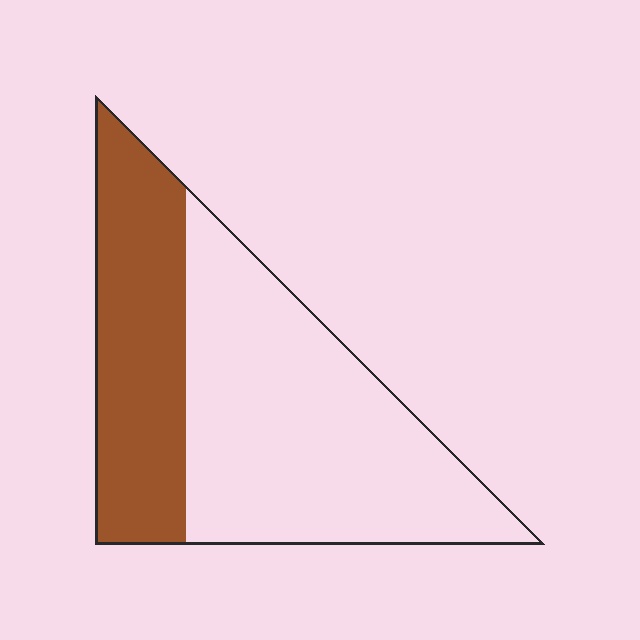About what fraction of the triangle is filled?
About three eighths (3/8).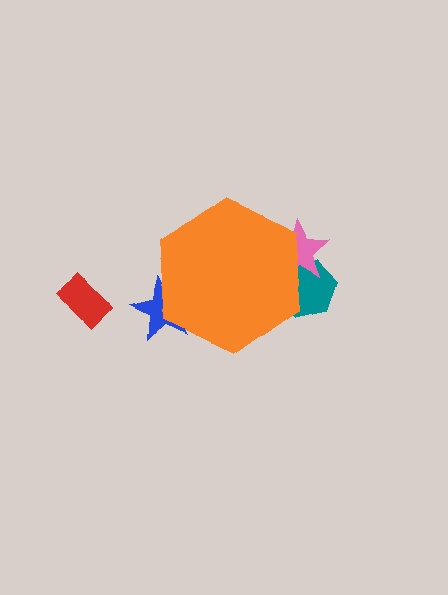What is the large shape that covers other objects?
An orange hexagon.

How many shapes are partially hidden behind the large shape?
3 shapes are partially hidden.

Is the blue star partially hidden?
Yes, the blue star is partially hidden behind the orange hexagon.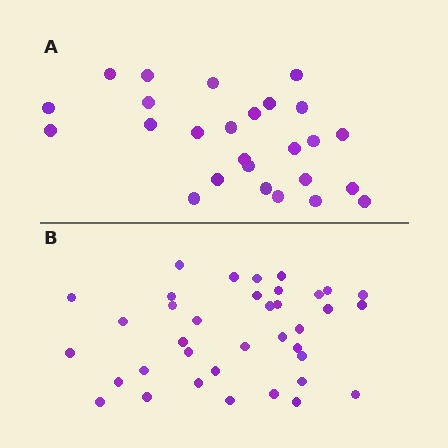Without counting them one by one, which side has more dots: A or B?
Region B (the bottom region) has more dots.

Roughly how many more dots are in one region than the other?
Region B has roughly 12 or so more dots than region A.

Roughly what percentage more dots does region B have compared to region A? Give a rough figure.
About 40% more.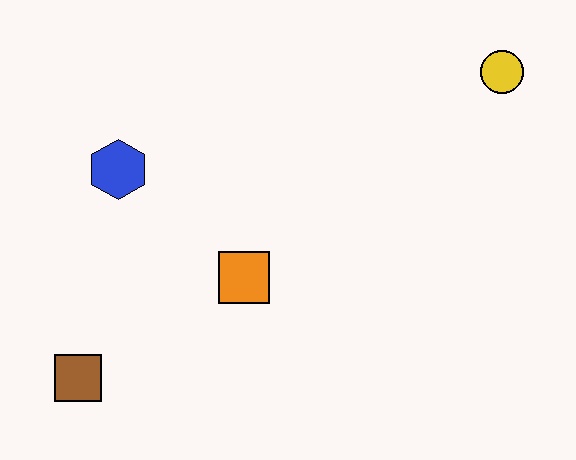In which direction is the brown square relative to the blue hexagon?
The brown square is below the blue hexagon.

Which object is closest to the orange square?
The blue hexagon is closest to the orange square.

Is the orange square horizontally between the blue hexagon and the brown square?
No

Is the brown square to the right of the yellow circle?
No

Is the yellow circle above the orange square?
Yes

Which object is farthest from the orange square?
The yellow circle is farthest from the orange square.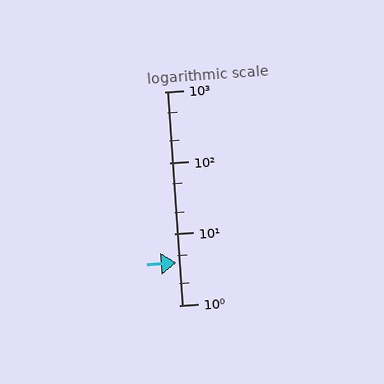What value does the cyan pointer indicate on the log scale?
The pointer indicates approximately 4.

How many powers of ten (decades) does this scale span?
The scale spans 3 decades, from 1 to 1000.